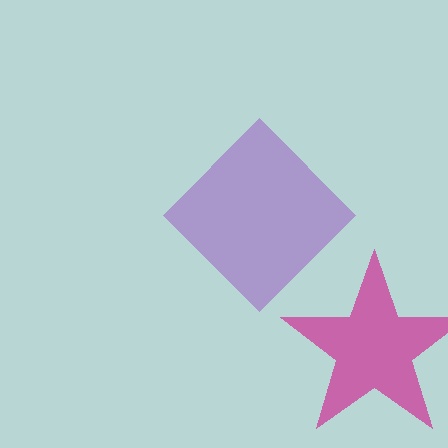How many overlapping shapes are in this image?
There are 2 overlapping shapes in the image.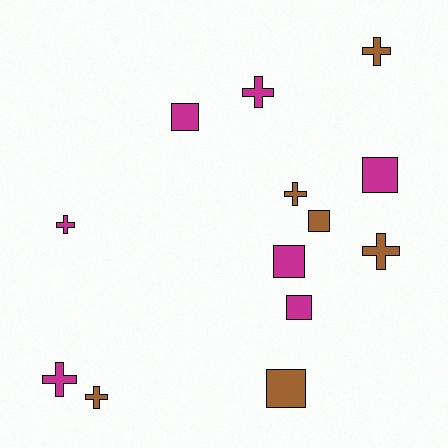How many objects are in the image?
There are 13 objects.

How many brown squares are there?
There are 2 brown squares.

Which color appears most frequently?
Magenta, with 7 objects.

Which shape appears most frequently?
Cross, with 7 objects.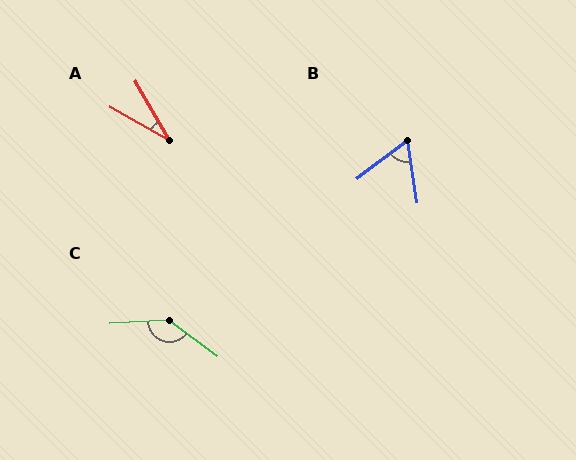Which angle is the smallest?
A, at approximately 31 degrees.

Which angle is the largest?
C, at approximately 140 degrees.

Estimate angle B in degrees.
Approximately 61 degrees.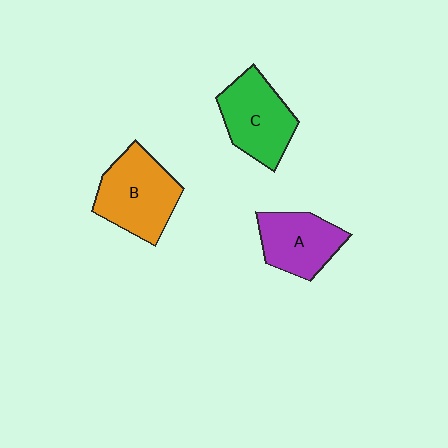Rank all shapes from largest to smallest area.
From largest to smallest: B (orange), C (green), A (purple).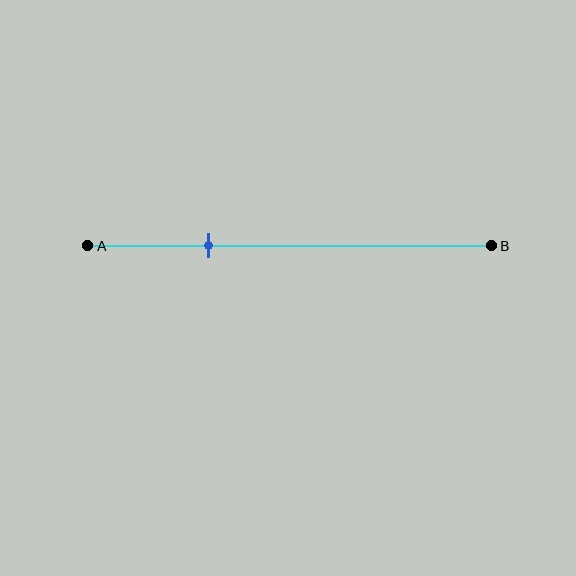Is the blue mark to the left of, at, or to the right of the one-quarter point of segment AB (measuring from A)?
The blue mark is to the right of the one-quarter point of segment AB.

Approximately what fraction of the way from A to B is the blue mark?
The blue mark is approximately 30% of the way from A to B.